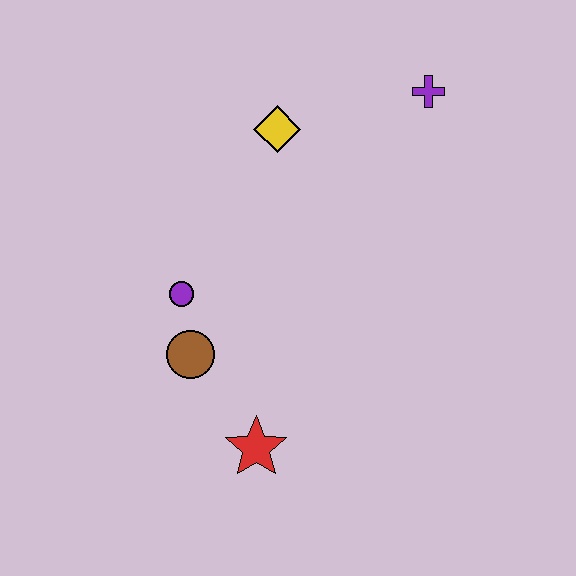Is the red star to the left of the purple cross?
Yes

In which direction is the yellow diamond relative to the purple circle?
The yellow diamond is above the purple circle.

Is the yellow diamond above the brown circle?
Yes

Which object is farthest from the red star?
The purple cross is farthest from the red star.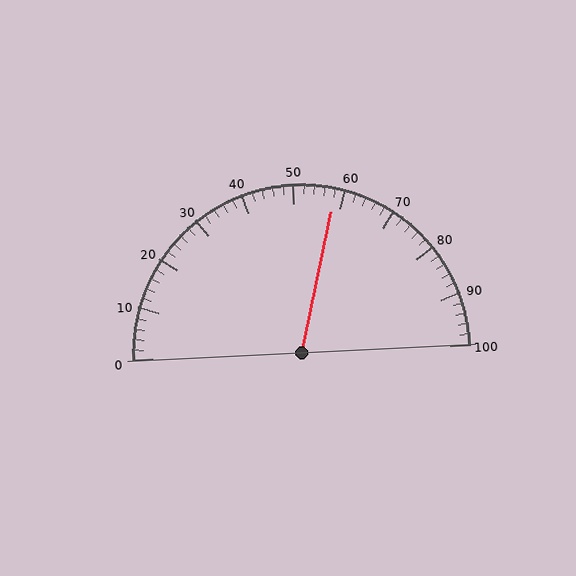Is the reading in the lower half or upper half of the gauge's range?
The reading is in the upper half of the range (0 to 100).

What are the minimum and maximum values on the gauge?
The gauge ranges from 0 to 100.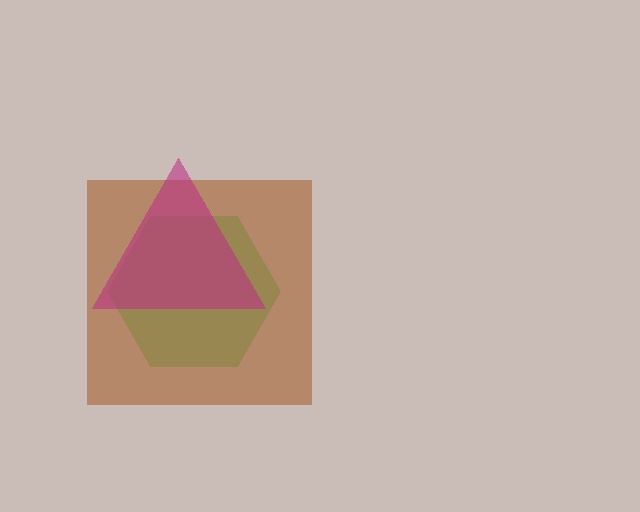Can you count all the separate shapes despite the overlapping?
Yes, there are 3 separate shapes.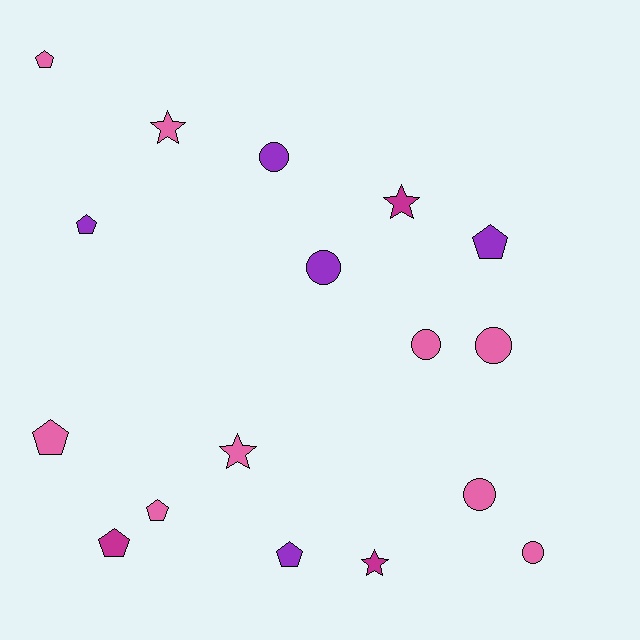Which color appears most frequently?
Pink, with 9 objects.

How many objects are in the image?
There are 17 objects.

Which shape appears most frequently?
Pentagon, with 7 objects.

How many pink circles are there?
There are 4 pink circles.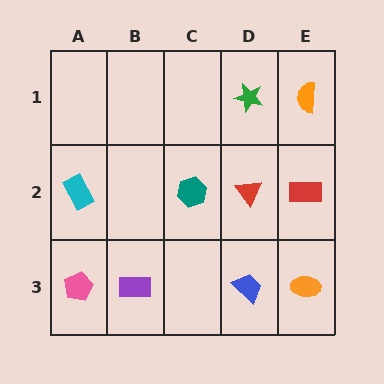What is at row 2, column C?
A teal hexagon.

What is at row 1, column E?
An orange semicircle.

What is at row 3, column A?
A pink pentagon.